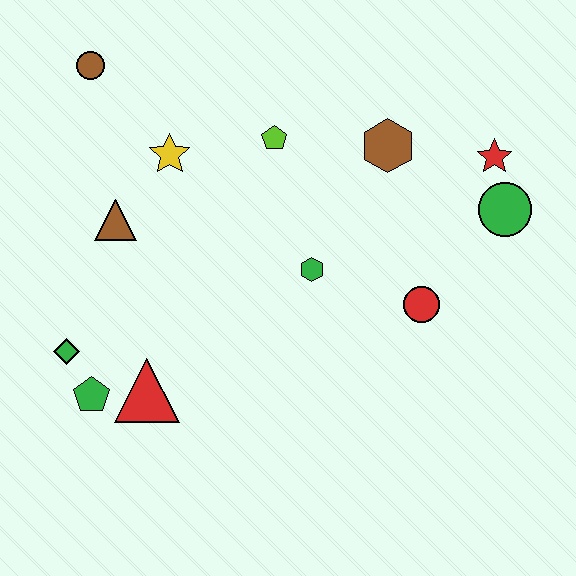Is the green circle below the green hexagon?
No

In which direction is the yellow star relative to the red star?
The yellow star is to the left of the red star.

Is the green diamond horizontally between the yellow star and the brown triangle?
No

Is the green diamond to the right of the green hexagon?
No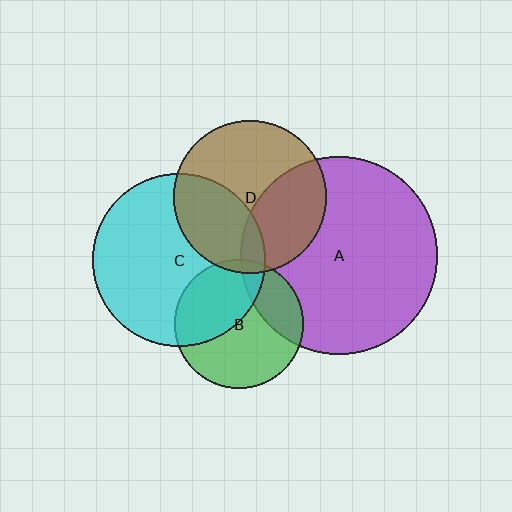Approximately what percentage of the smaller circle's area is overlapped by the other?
Approximately 35%.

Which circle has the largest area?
Circle A (purple).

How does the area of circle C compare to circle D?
Approximately 1.3 times.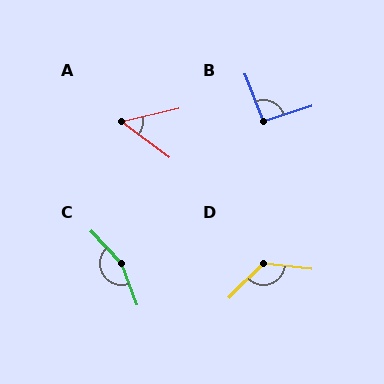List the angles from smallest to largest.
A (50°), B (94°), D (129°), C (158°).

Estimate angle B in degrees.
Approximately 94 degrees.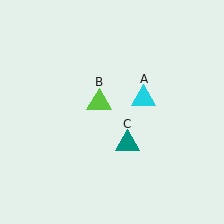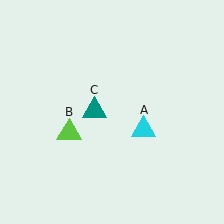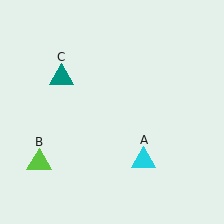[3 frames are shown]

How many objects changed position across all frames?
3 objects changed position: cyan triangle (object A), lime triangle (object B), teal triangle (object C).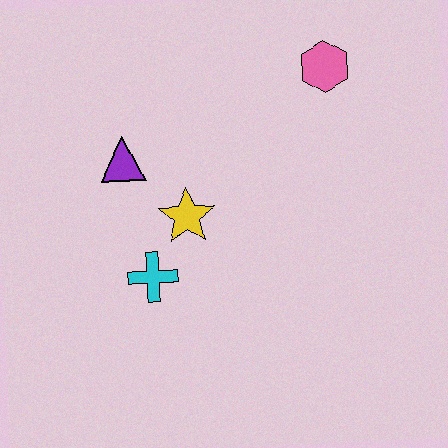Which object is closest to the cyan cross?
The yellow star is closest to the cyan cross.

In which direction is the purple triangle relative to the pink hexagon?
The purple triangle is to the left of the pink hexagon.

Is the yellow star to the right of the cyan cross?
Yes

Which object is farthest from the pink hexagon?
The cyan cross is farthest from the pink hexagon.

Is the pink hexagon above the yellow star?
Yes